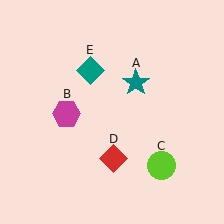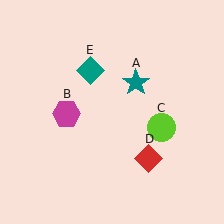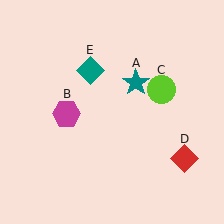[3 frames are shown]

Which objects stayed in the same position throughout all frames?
Teal star (object A) and magenta hexagon (object B) and teal diamond (object E) remained stationary.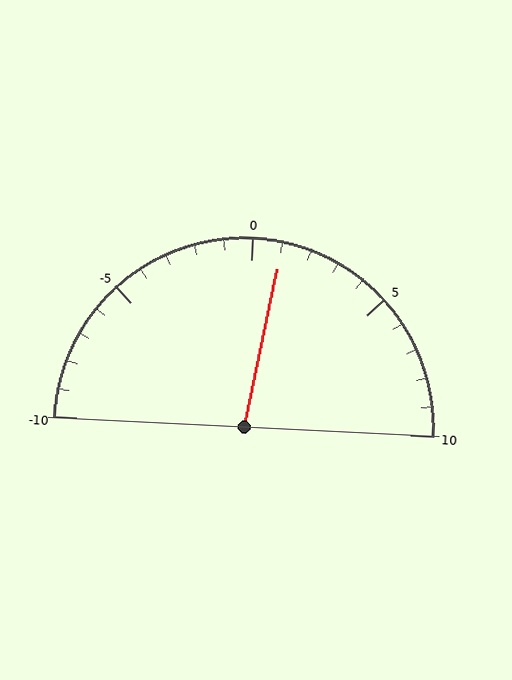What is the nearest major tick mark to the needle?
The nearest major tick mark is 0.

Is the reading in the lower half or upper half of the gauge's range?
The reading is in the upper half of the range (-10 to 10).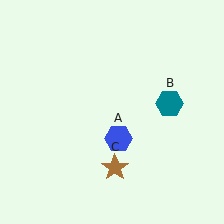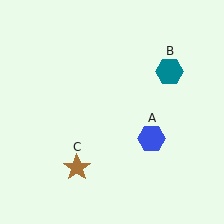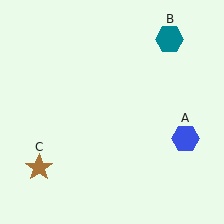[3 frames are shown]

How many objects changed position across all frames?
3 objects changed position: blue hexagon (object A), teal hexagon (object B), brown star (object C).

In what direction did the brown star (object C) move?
The brown star (object C) moved left.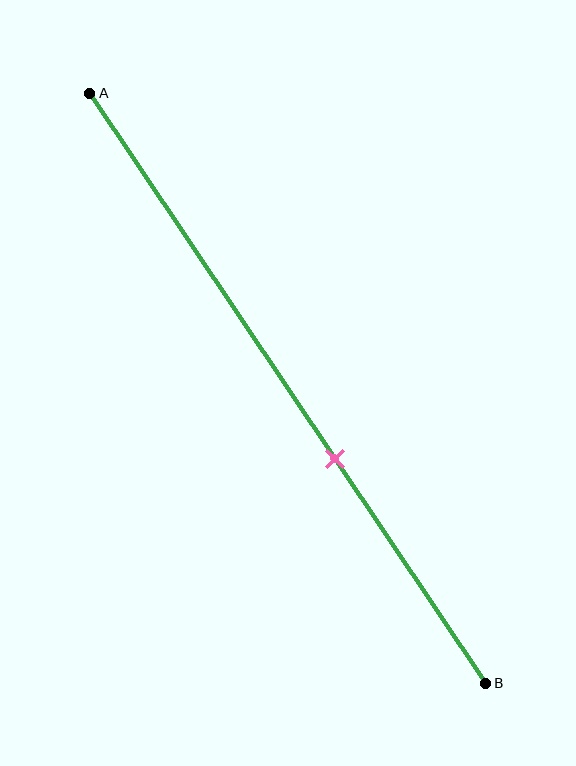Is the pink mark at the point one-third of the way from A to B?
No, the mark is at about 60% from A, not at the 33% one-third point.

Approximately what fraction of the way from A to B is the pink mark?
The pink mark is approximately 60% of the way from A to B.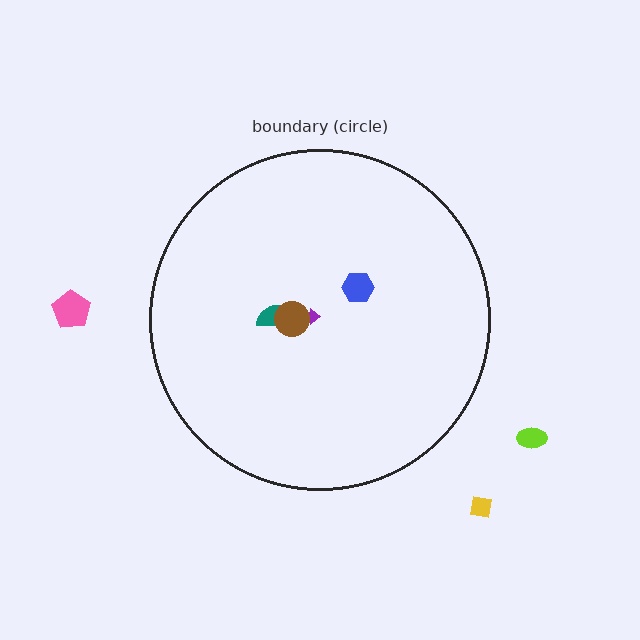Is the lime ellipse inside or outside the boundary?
Outside.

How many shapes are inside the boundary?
4 inside, 3 outside.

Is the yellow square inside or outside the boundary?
Outside.